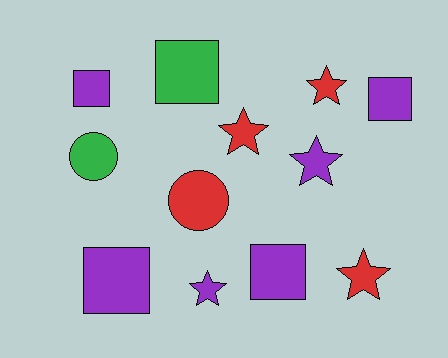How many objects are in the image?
There are 12 objects.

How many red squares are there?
There are no red squares.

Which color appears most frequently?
Purple, with 6 objects.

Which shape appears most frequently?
Square, with 5 objects.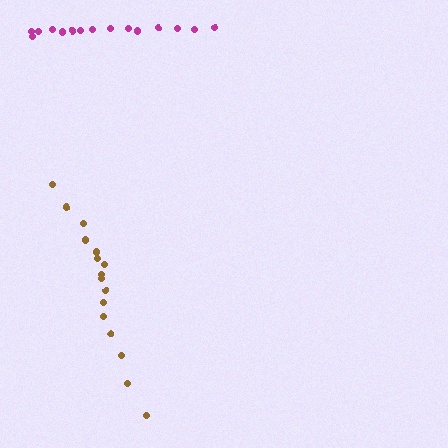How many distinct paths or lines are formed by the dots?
There are 2 distinct paths.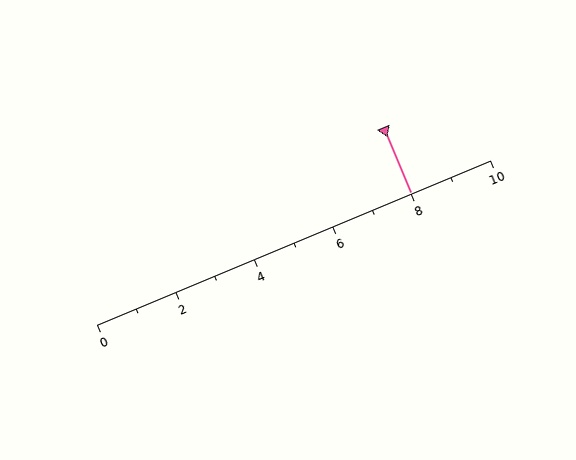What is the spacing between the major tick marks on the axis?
The major ticks are spaced 2 apart.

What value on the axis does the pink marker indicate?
The marker indicates approximately 8.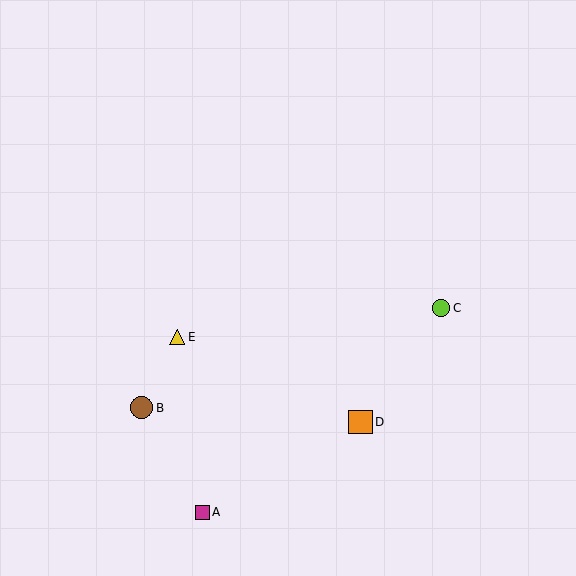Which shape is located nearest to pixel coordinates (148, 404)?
The brown circle (labeled B) at (142, 408) is nearest to that location.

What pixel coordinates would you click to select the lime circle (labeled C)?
Click at (441, 308) to select the lime circle C.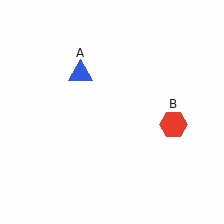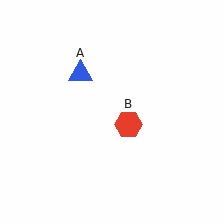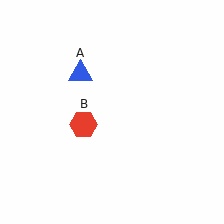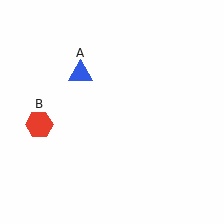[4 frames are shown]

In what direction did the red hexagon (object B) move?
The red hexagon (object B) moved left.